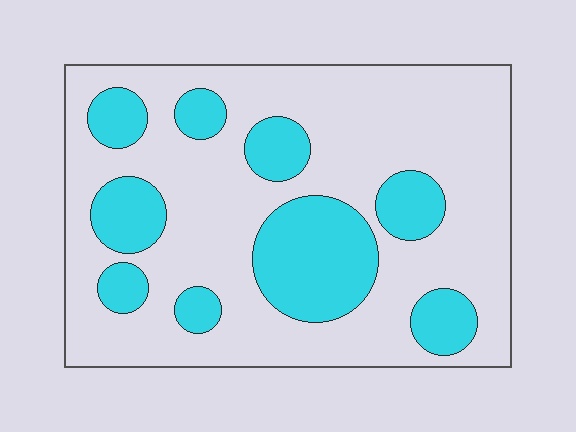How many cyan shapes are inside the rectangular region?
9.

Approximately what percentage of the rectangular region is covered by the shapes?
Approximately 30%.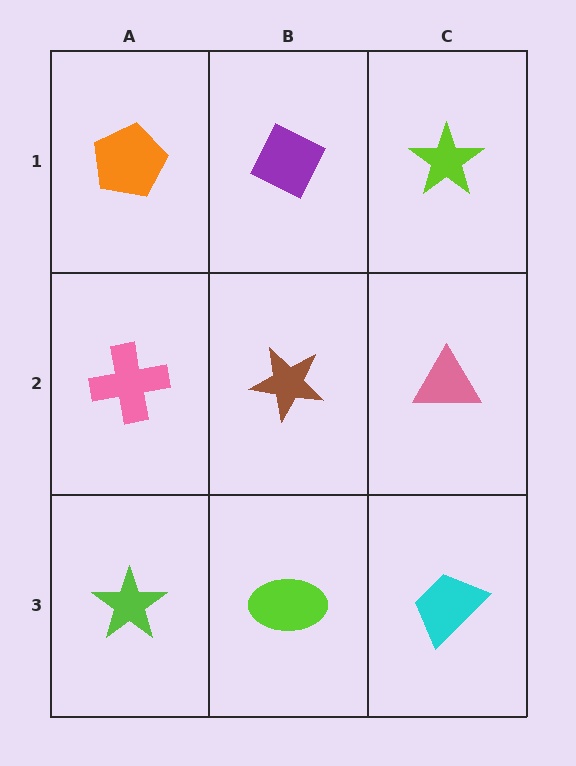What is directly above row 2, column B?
A purple diamond.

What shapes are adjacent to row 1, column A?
A pink cross (row 2, column A), a purple diamond (row 1, column B).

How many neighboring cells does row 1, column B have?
3.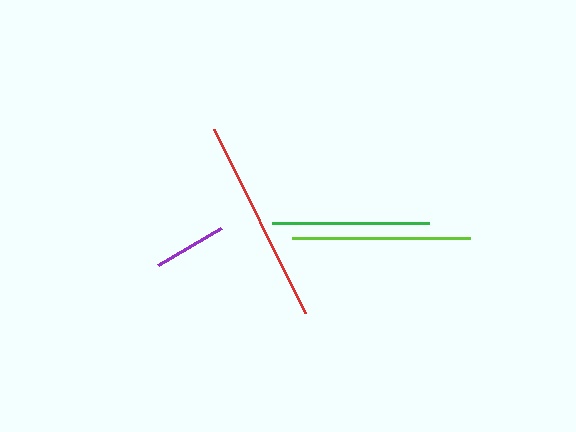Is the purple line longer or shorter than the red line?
The red line is longer than the purple line.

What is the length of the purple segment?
The purple segment is approximately 73 pixels long.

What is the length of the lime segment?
The lime segment is approximately 178 pixels long.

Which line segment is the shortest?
The purple line is the shortest at approximately 73 pixels.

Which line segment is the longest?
The red line is the longest at approximately 205 pixels.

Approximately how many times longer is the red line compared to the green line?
The red line is approximately 1.3 times the length of the green line.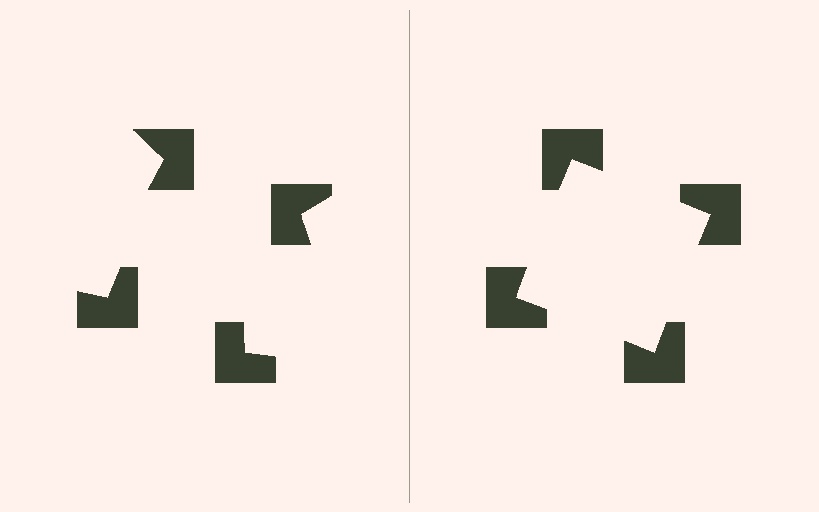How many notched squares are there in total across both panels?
8 — 4 on each side.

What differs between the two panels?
The notched squares are positioned identically on both sides; only the wedge orientations differ. On the right they align to a square; on the left they are misaligned.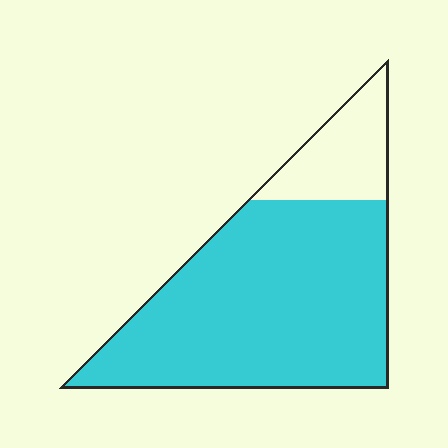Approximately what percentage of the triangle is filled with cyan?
Approximately 80%.